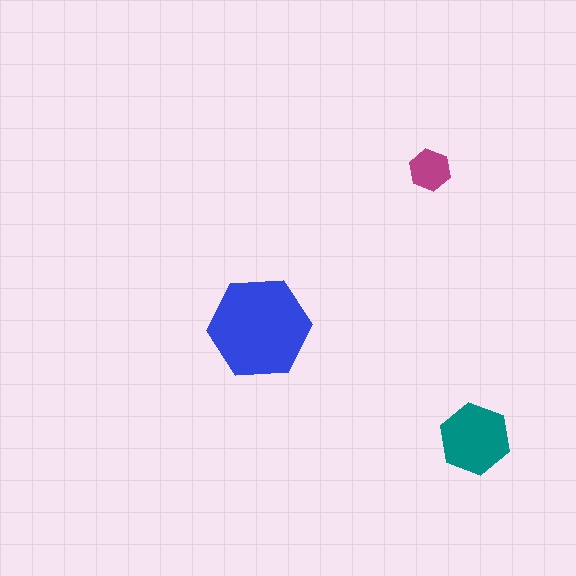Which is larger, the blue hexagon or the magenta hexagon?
The blue one.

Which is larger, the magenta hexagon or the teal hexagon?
The teal one.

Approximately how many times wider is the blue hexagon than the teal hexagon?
About 1.5 times wider.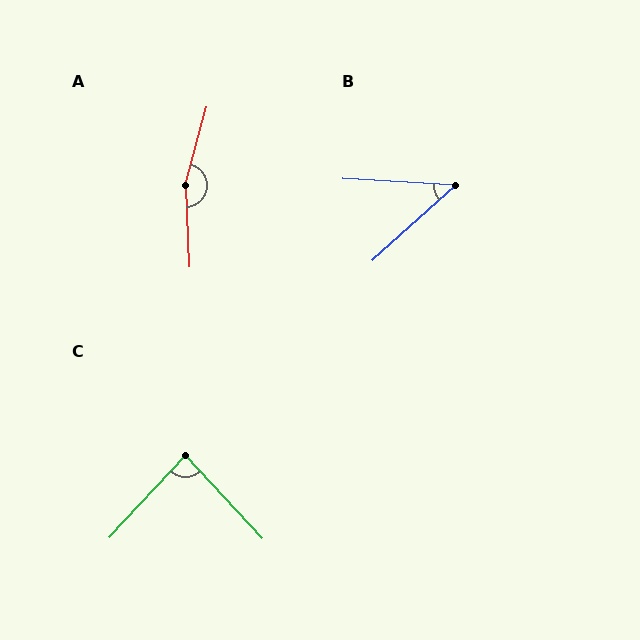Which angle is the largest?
A, at approximately 162 degrees.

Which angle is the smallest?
B, at approximately 46 degrees.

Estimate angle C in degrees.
Approximately 85 degrees.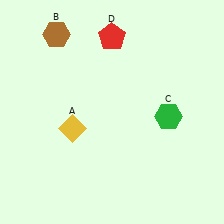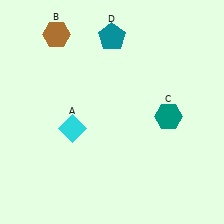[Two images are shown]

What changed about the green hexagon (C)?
In Image 1, C is green. In Image 2, it changed to teal.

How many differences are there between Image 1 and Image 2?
There are 3 differences between the two images.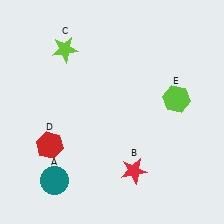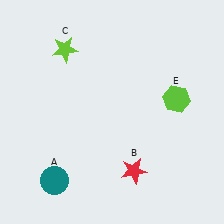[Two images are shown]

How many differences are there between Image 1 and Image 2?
There is 1 difference between the two images.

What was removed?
The red hexagon (D) was removed in Image 2.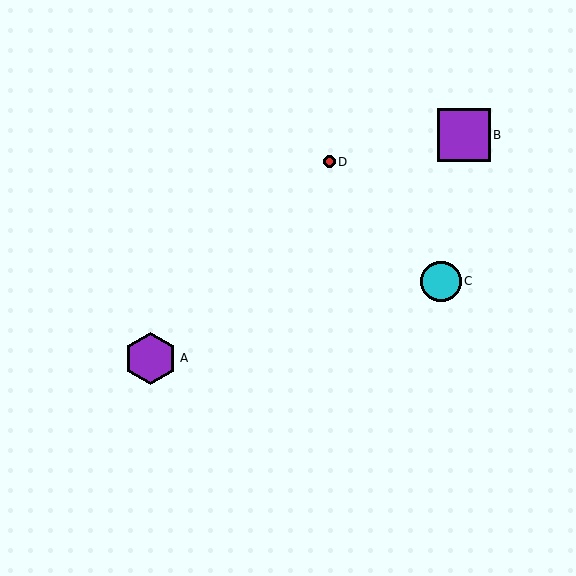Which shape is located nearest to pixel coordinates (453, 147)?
The purple square (labeled B) at (464, 135) is nearest to that location.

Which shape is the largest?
The purple square (labeled B) is the largest.